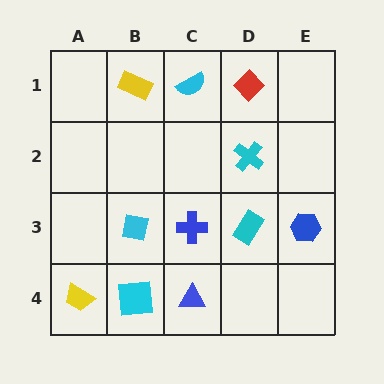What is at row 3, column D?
A cyan rectangle.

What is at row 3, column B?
A cyan square.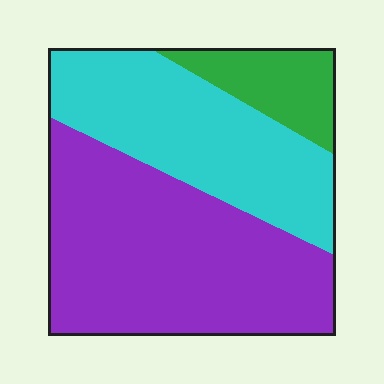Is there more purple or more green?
Purple.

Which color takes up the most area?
Purple, at roughly 50%.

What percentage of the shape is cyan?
Cyan covers 36% of the shape.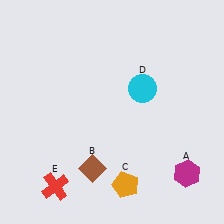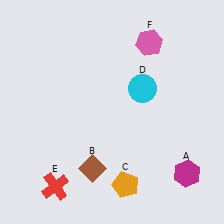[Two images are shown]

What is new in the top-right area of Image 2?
A pink hexagon (F) was added in the top-right area of Image 2.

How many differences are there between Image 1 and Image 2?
There is 1 difference between the two images.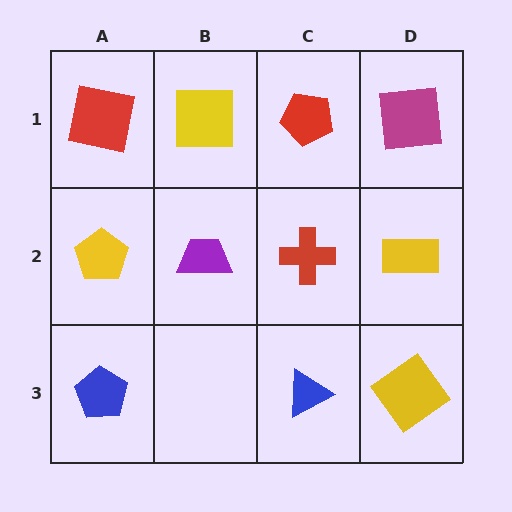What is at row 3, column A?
A blue pentagon.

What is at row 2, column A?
A yellow pentagon.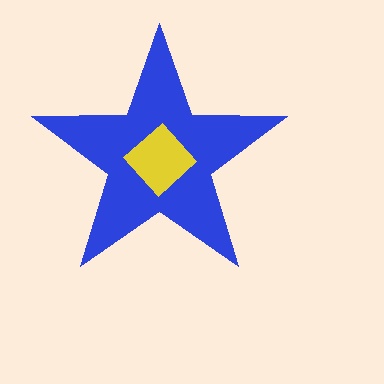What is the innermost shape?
The yellow diamond.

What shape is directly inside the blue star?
The yellow diamond.